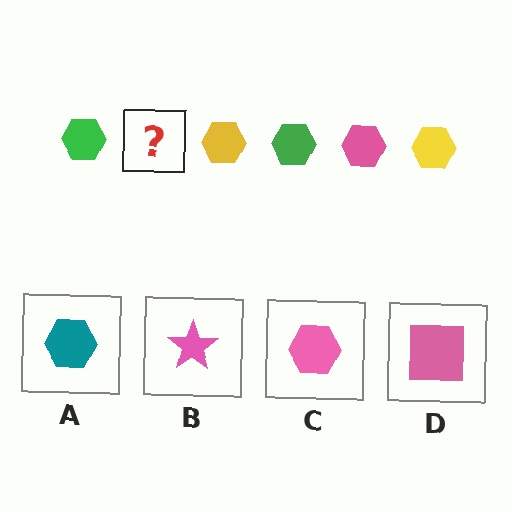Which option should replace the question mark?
Option C.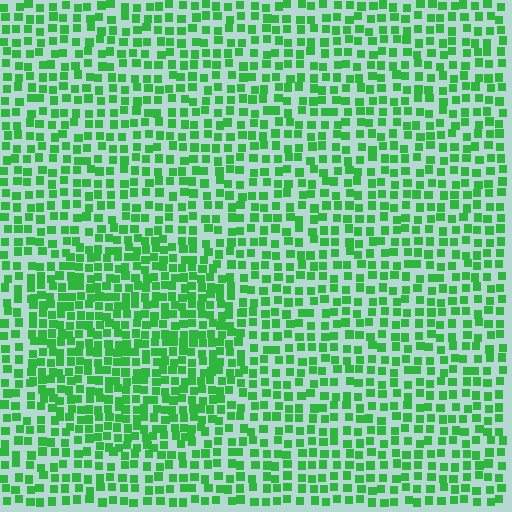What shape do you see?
I see a circle.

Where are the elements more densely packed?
The elements are more densely packed inside the circle boundary.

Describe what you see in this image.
The image contains small green elements arranged at two different densities. A circle-shaped region is visible where the elements are more densely packed than the surrounding area.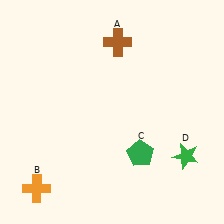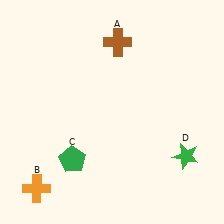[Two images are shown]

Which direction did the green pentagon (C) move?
The green pentagon (C) moved left.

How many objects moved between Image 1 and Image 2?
1 object moved between the two images.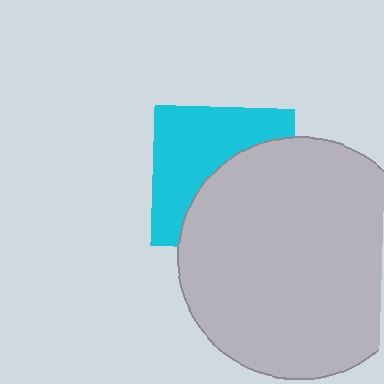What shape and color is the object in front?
The object in front is a light gray circle.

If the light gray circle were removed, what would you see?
You would see the complete cyan square.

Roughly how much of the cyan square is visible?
About half of it is visible (roughly 51%).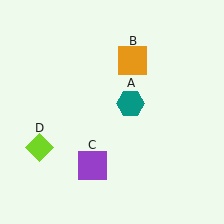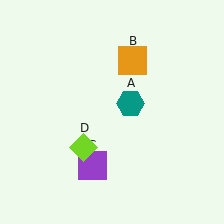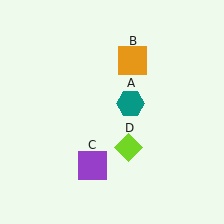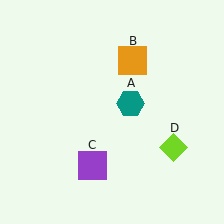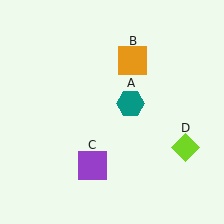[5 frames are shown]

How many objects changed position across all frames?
1 object changed position: lime diamond (object D).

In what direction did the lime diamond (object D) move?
The lime diamond (object D) moved right.